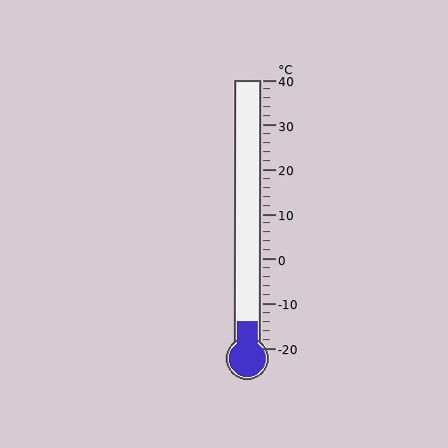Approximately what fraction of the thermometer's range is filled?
The thermometer is filled to approximately 10% of its range.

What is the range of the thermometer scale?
The thermometer scale ranges from -20°C to 40°C.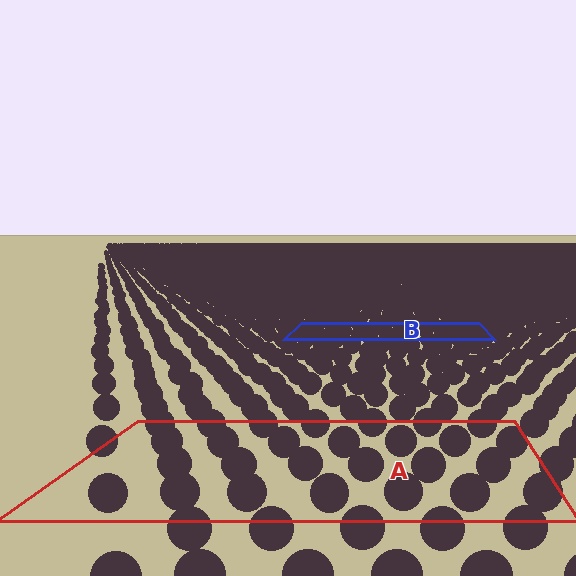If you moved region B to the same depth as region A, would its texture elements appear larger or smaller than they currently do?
They would appear larger. At a closer depth, the same texture elements are projected at a bigger on-screen size.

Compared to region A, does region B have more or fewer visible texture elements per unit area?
Region B has more texture elements per unit area — they are packed more densely because it is farther away.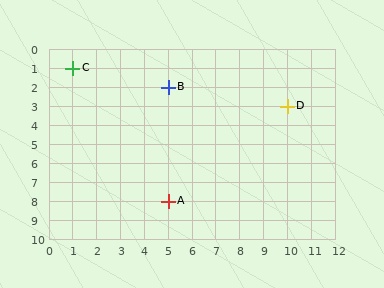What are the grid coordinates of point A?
Point A is at grid coordinates (5, 8).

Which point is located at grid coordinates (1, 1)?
Point C is at (1, 1).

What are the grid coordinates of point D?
Point D is at grid coordinates (10, 3).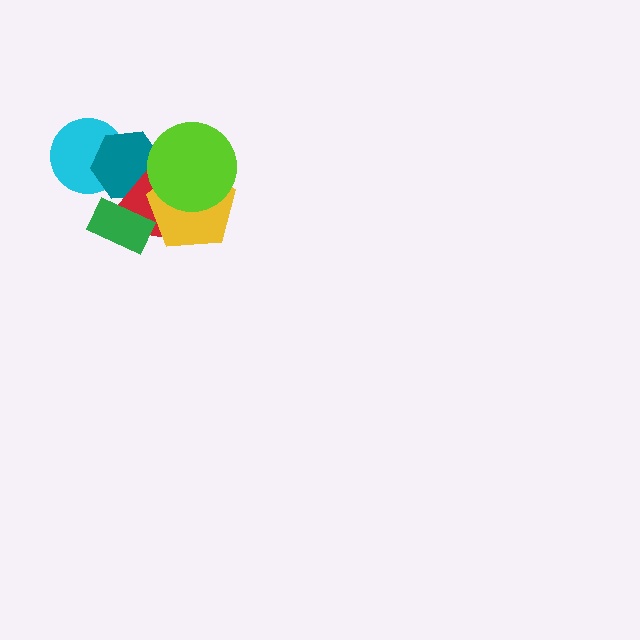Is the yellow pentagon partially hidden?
Yes, it is partially covered by another shape.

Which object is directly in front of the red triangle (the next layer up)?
The green rectangle is directly in front of the red triangle.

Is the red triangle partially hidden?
Yes, it is partially covered by another shape.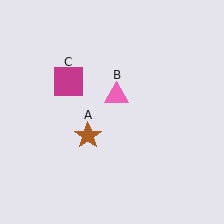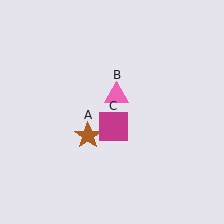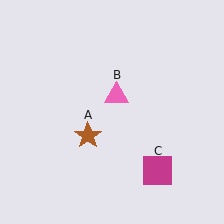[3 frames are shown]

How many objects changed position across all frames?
1 object changed position: magenta square (object C).